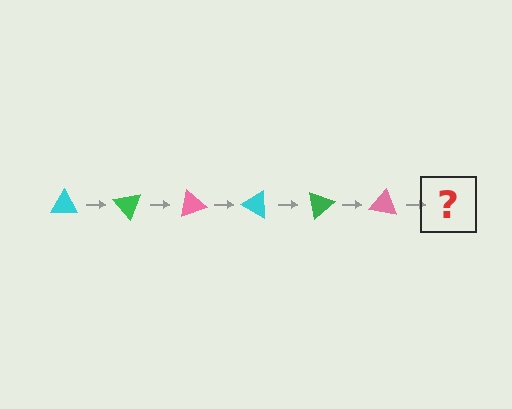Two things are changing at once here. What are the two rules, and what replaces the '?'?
The two rules are that it rotates 50 degrees each step and the color cycles through cyan, green, and pink. The '?' should be a cyan triangle, rotated 300 degrees from the start.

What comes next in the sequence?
The next element should be a cyan triangle, rotated 300 degrees from the start.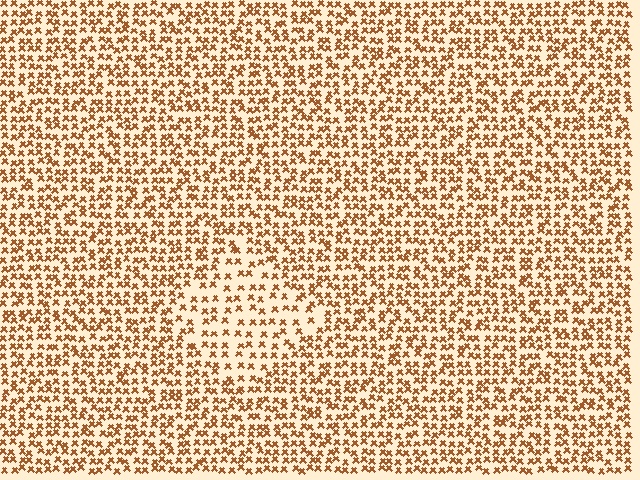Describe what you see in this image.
The image contains small brown elements arranged at two different densities. A diamond-shaped region is visible where the elements are less densely packed than the surrounding area.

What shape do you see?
I see a diamond.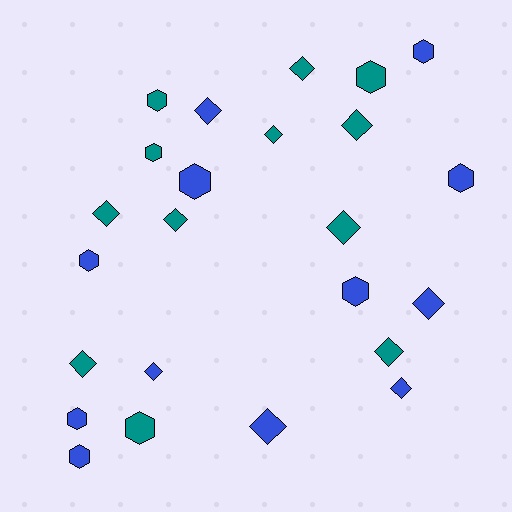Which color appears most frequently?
Blue, with 12 objects.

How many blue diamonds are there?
There are 5 blue diamonds.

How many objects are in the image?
There are 24 objects.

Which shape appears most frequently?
Diamond, with 13 objects.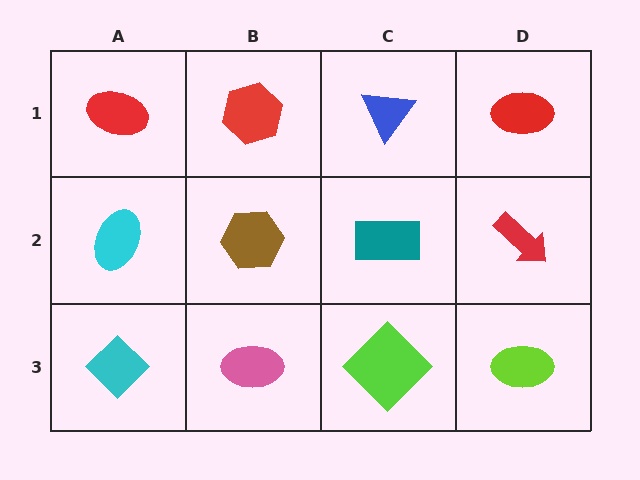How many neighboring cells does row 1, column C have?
3.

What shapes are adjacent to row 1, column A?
A cyan ellipse (row 2, column A), a red hexagon (row 1, column B).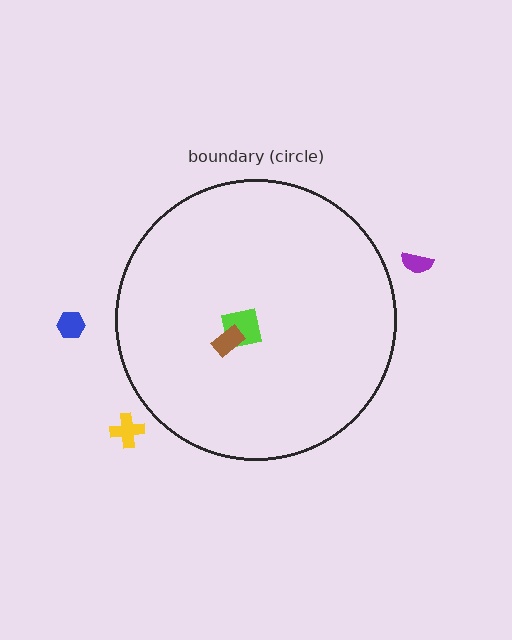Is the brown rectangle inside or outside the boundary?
Inside.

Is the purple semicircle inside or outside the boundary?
Outside.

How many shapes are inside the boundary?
2 inside, 3 outside.